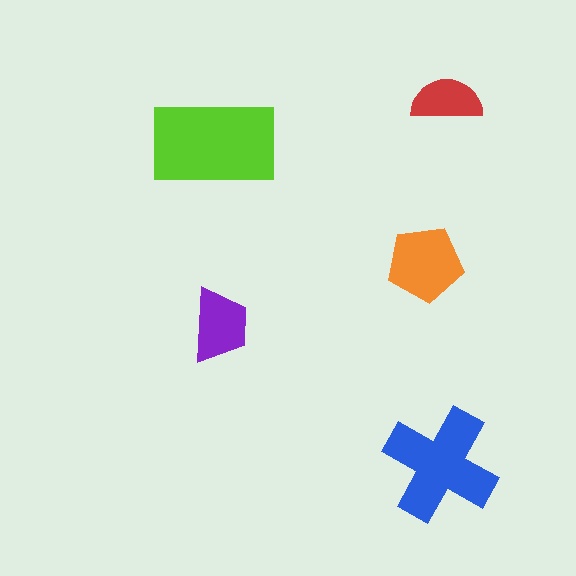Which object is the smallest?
The red semicircle.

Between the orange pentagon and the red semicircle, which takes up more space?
The orange pentagon.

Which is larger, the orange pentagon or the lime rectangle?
The lime rectangle.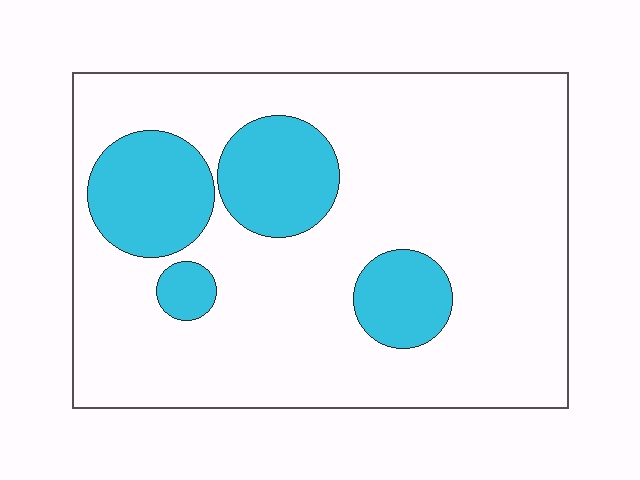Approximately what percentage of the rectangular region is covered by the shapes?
Approximately 20%.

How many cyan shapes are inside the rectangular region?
4.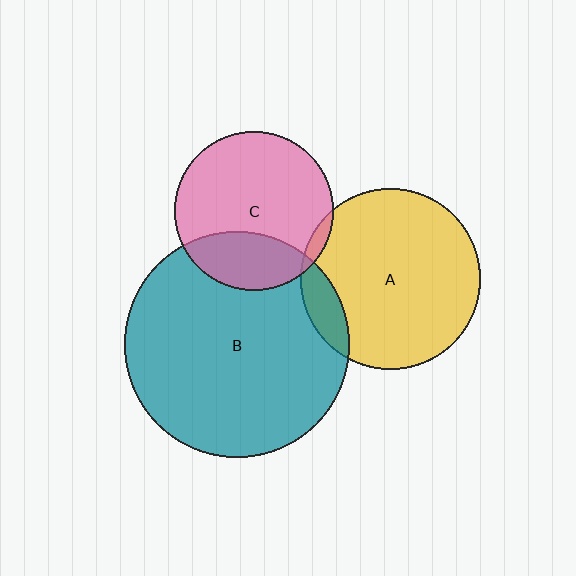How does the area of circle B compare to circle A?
Approximately 1.6 times.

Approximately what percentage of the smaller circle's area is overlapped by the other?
Approximately 25%.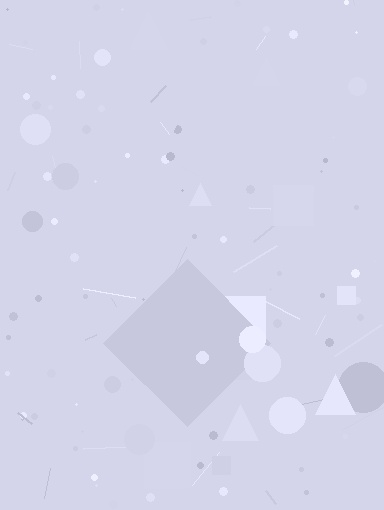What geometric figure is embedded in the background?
A diamond is embedded in the background.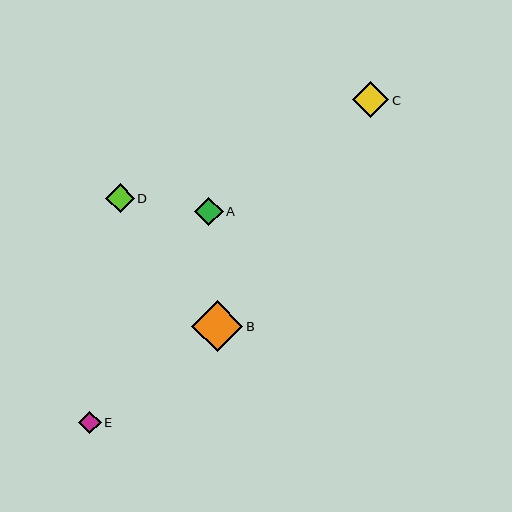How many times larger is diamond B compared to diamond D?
Diamond B is approximately 1.8 times the size of diamond D.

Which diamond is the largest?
Diamond B is the largest with a size of approximately 51 pixels.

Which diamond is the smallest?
Diamond E is the smallest with a size of approximately 22 pixels.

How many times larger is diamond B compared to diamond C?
Diamond B is approximately 1.4 times the size of diamond C.